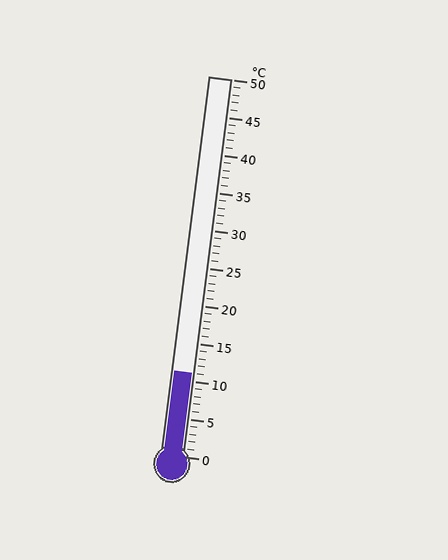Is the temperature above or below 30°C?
The temperature is below 30°C.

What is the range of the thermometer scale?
The thermometer scale ranges from 0°C to 50°C.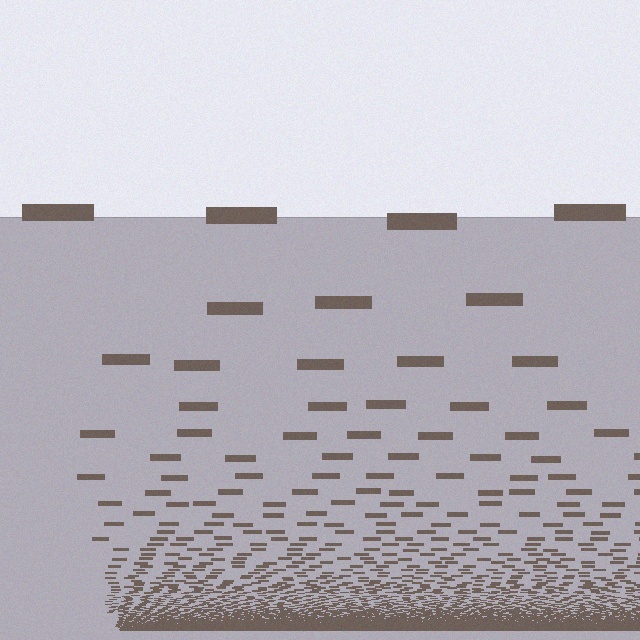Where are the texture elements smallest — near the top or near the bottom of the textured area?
Near the bottom.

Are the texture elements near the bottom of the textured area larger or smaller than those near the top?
Smaller. The gradient is inverted — elements near the bottom are smaller and denser.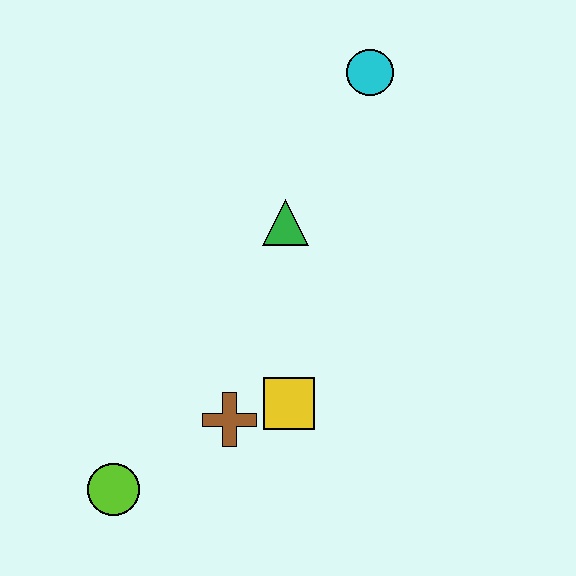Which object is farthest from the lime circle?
The cyan circle is farthest from the lime circle.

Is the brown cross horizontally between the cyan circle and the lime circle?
Yes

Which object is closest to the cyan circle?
The green triangle is closest to the cyan circle.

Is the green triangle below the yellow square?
No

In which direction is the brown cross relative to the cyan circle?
The brown cross is below the cyan circle.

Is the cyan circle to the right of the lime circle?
Yes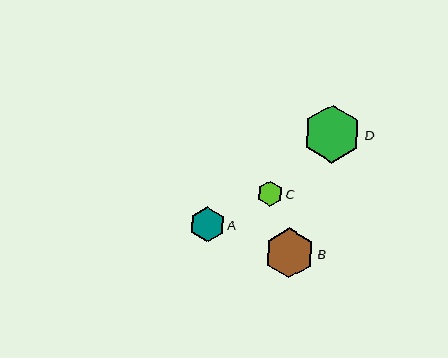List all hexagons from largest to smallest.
From largest to smallest: D, B, A, C.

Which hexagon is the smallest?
Hexagon C is the smallest with a size of approximately 26 pixels.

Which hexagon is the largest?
Hexagon D is the largest with a size of approximately 58 pixels.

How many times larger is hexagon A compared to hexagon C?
Hexagon A is approximately 1.3 times the size of hexagon C.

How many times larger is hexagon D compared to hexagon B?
Hexagon D is approximately 1.2 times the size of hexagon B.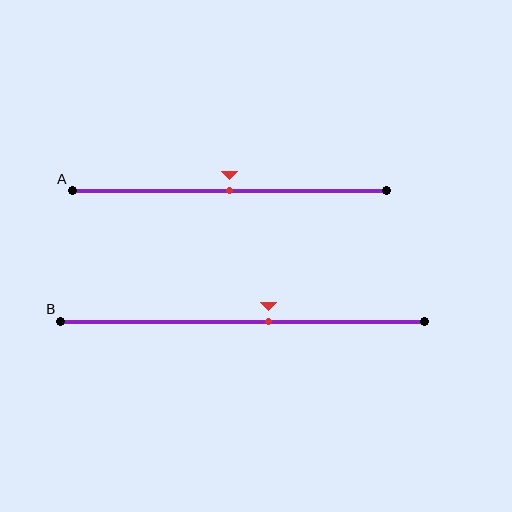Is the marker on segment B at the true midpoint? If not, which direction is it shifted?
No, the marker on segment B is shifted to the right by about 7% of the segment length.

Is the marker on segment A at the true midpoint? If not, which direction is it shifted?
Yes, the marker on segment A is at the true midpoint.